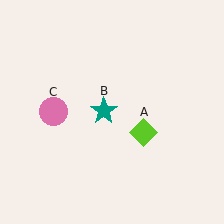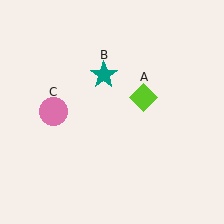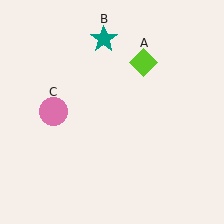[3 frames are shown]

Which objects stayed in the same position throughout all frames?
Pink circle (object C) remained stationary.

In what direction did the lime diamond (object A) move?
The lime diamond (object A) moved up.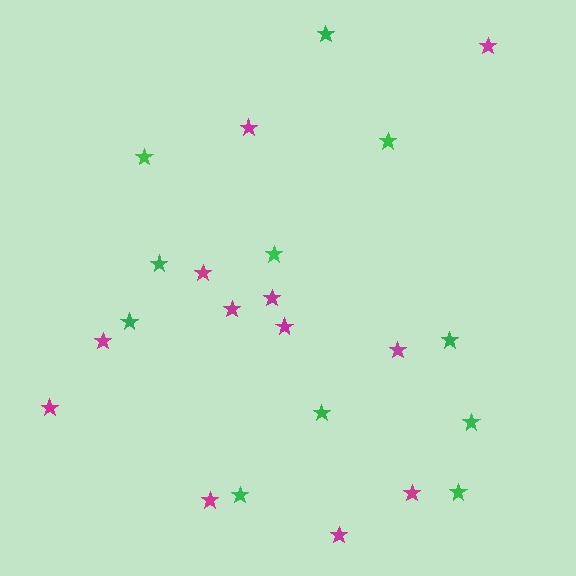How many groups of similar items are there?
There are 2 groups: one group of green stars (11) and one group of magenta stars (12).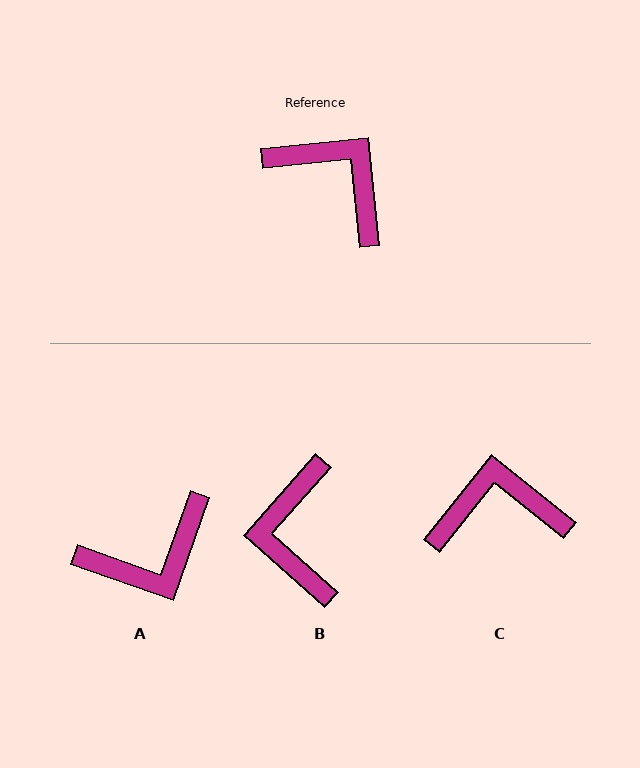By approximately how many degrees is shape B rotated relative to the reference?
Approximately 132 degrees counter-clockwise.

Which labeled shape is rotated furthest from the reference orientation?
B, about 132 degrees away.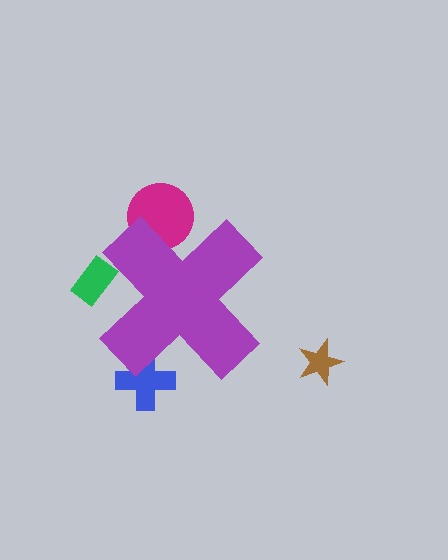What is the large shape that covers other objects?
A purple cross.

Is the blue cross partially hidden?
Yes, the blue cross is partially hidden behind the purple cross.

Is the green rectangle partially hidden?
Yes, the green rectangle is partially hidden behind the purple cross.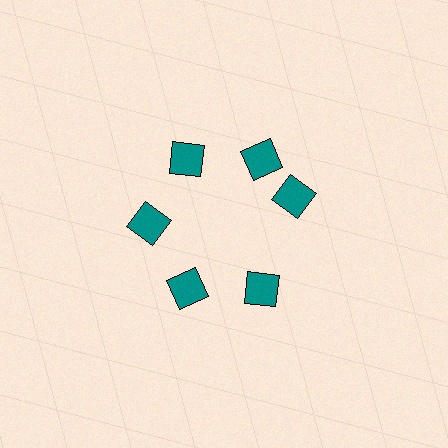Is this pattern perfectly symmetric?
No. The 6 teal diamonds are arranged in a ring, but one element near the 3 o'clock position is rotated out of alignment along the ring, breaking the 6-fold rotational symmetry.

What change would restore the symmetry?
The symmetry would be restored by rotating it back into even spacing with its neighbors so that all 6 diamonds sit at equal angles and equal distance from the center.